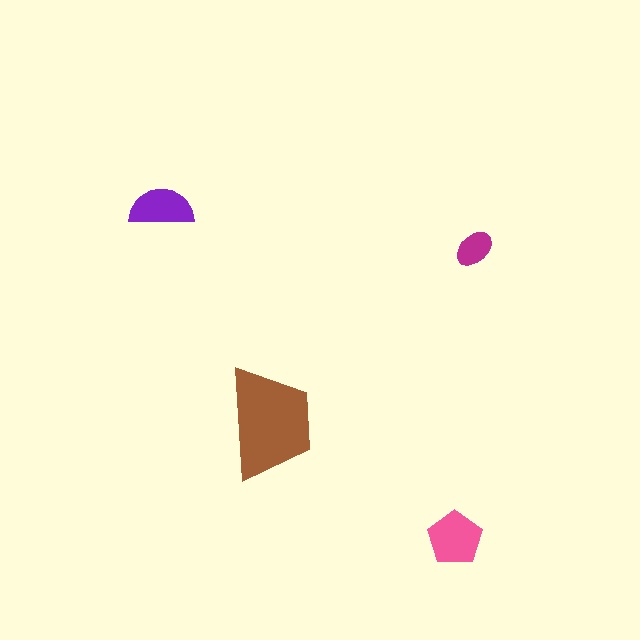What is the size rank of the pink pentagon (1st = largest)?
2nd.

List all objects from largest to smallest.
The brown trapezoid, the pink pentagon, the purple semicircle, the magenta ellipse.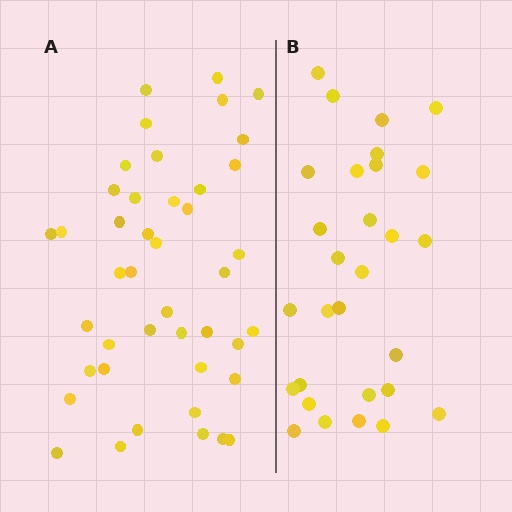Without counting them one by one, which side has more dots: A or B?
Region A (the left region) has more dots.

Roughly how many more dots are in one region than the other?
Region A has approximately 15 more dots than region B.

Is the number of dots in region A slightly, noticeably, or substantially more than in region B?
Region A has substantially more. The ratio is roughly 1.5 to 1.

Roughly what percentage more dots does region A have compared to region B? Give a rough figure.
About 50% more.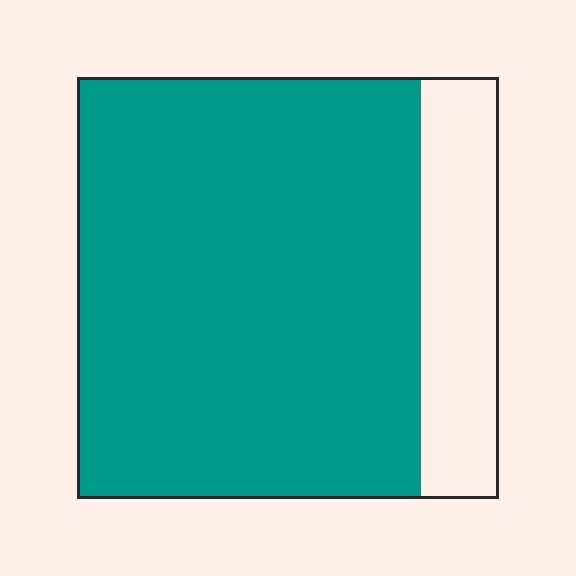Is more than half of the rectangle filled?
Yes.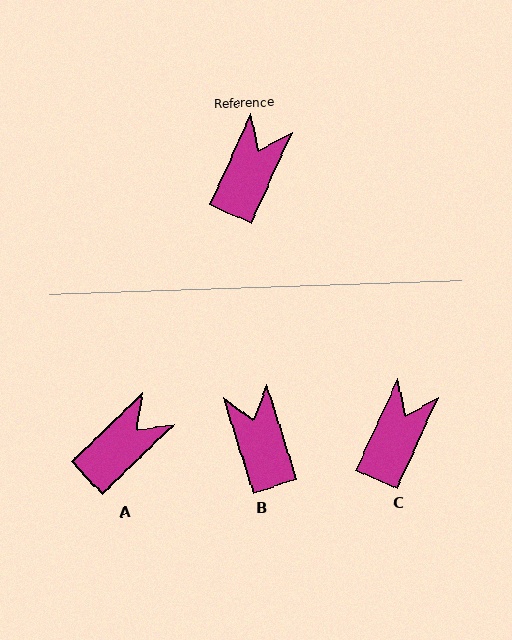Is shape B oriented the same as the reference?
No, it is off by about 42 degrees.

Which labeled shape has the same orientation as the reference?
C.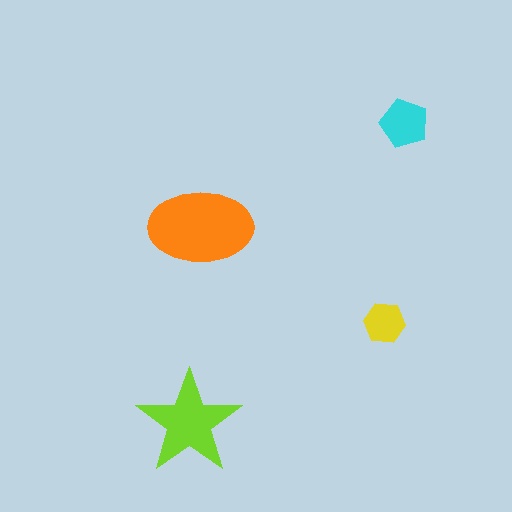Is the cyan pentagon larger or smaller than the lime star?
Smaller.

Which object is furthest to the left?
The lime star is leftmost.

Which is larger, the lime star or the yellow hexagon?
The lime star.